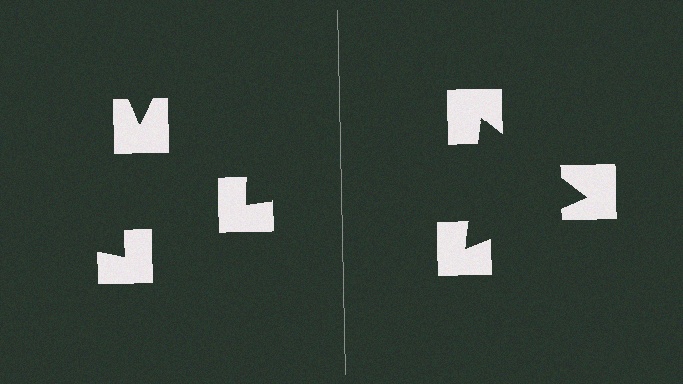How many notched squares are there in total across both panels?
6 — 3 on each side.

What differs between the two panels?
The notched squares are positioned identically on both sides; only the wedge orientations differ. On the right they align to a triangle; on the left they are misaligned.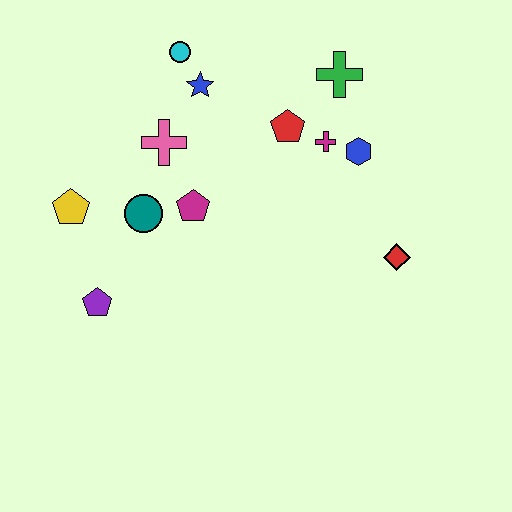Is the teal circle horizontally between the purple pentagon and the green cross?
Yes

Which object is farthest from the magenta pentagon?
The red diamond is farthest from the magenta pentagon.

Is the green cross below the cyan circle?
Yes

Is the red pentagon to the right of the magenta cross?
No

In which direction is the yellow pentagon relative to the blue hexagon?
The yellow pentagon is to the left of the blue hexagon.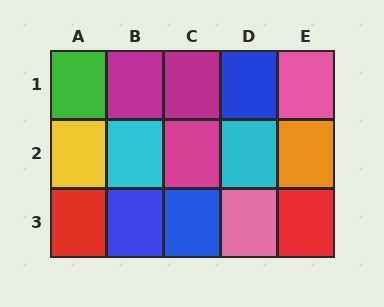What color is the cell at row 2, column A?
Yellow.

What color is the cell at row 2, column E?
Orange.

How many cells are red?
2 cells are red.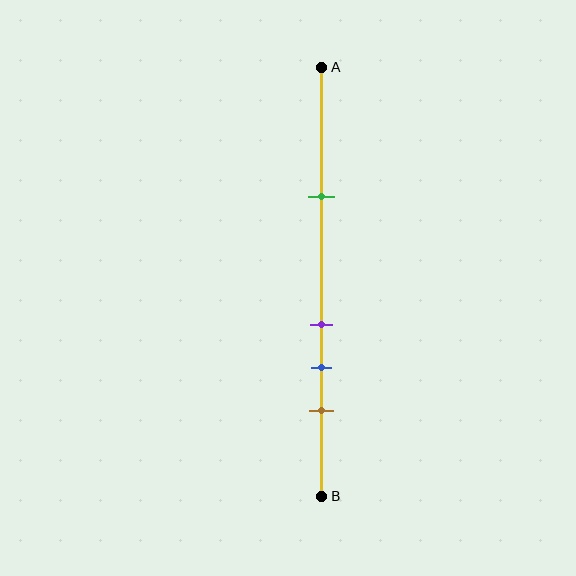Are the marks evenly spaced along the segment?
No, the marks are not evenly spaced.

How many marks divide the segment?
There are 4 marks dividing the segment.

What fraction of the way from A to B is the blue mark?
The blue mark is approximately 70% (0.7) of the way from A to B.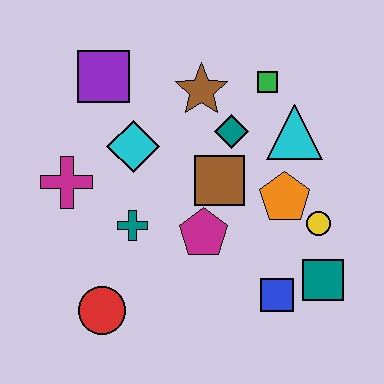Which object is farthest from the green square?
The red circle is farthest from the green square.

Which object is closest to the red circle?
The teal cross is closest to the red circle.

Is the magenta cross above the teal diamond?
No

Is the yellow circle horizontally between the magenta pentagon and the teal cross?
No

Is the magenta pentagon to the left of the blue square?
Yes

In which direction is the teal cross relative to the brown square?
The teal cross is to the left of the brown square.